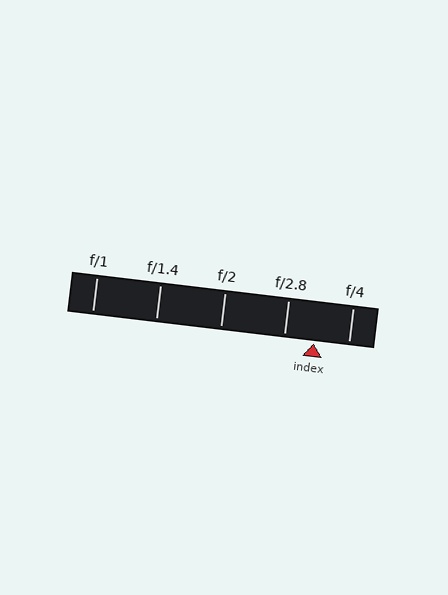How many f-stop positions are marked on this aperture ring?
There are 5 f-stop positions marked.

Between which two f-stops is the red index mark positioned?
The index mark is between f/2.8 and f/4.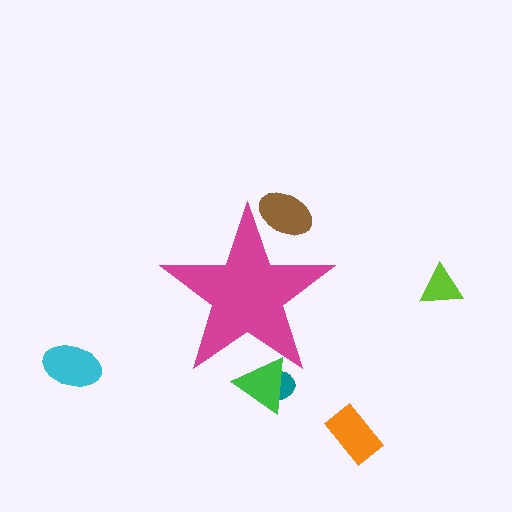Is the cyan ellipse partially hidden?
No, the cyan ellipse is fully visible.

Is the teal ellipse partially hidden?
Yes, the teal ellipse is partially hidden behind the magenta star.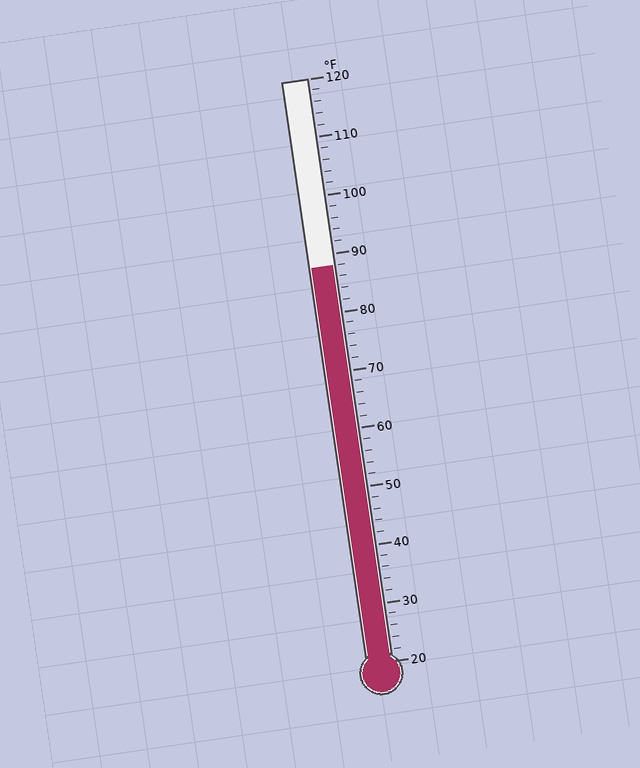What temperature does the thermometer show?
The thermometer shows approximately 88°F.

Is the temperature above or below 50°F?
The temperature is above 50°F.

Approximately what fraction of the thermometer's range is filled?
The thermometer is filled to approximately 70% of its range.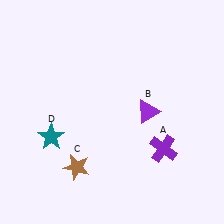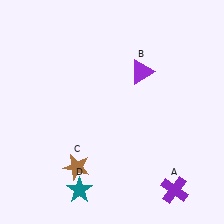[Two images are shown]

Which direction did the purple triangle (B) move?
The purple triangle (B) moved up.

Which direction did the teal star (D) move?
The teal star (D) moved down.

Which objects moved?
The objects that moved are: the purple cross (A), the purple triangle (B), the teal star (D).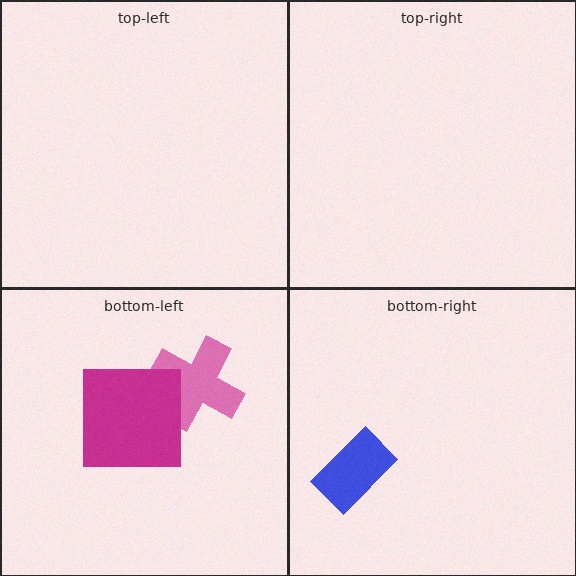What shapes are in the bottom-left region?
The pink cross, the magenta square.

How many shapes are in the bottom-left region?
2.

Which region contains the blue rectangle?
The bottom-right region.